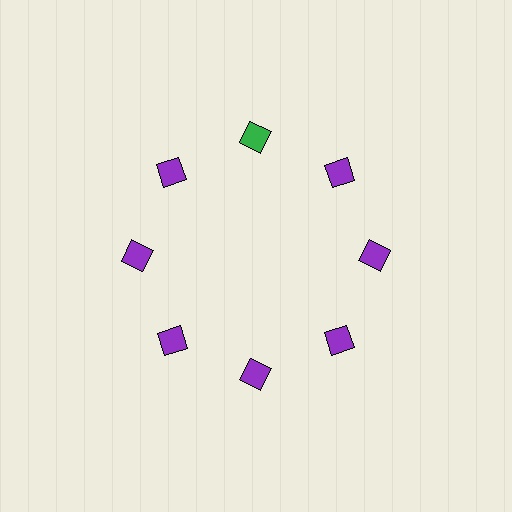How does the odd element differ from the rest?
It has a different color: green instead of purple.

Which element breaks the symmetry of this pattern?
The green diamond at roughly the 12 o'clock position breaks the symmetry. All other shapes are purple diamonds.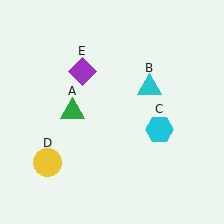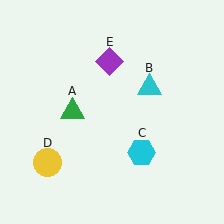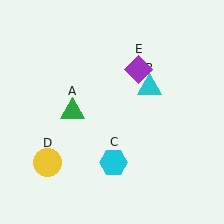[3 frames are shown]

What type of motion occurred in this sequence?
The cyan hexagon (object C), purple diamond (object E) rotated clockwise around the center of the scene.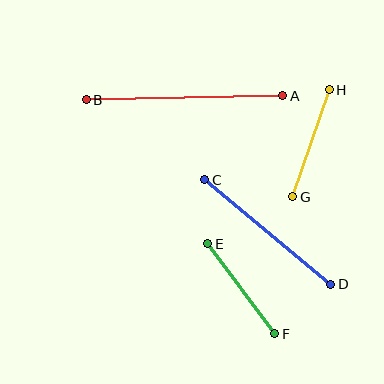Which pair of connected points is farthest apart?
Points A and B are farthest apart.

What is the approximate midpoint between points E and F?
The midpoint is at approximately (241, 289) pixels.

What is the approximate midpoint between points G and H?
The midpoint is at approximately (311, 143) pixels.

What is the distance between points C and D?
The distance is approximately 164 pixels.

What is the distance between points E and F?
The distance is approximately 112 pixels.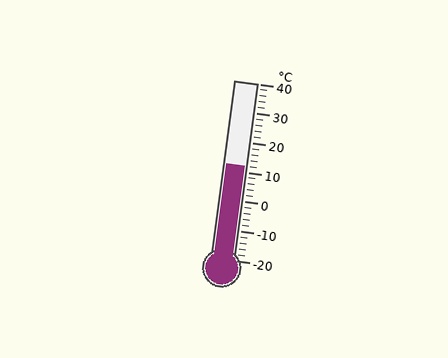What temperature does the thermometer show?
The thermometer shows approximately 12°C.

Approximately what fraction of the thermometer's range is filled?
The thermometer is filled to approximately 55% of its range.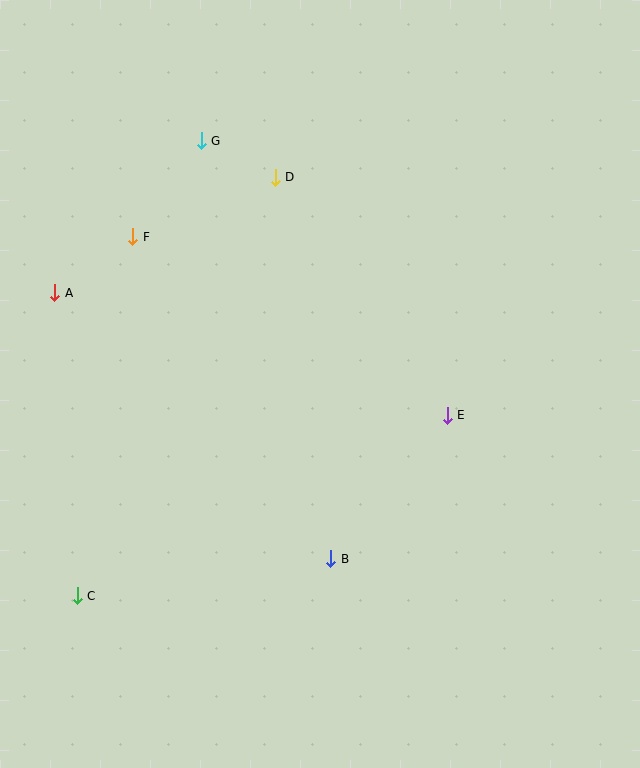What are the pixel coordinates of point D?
Point D is at (275, 177).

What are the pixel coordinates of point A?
Point A is at (55, 293).